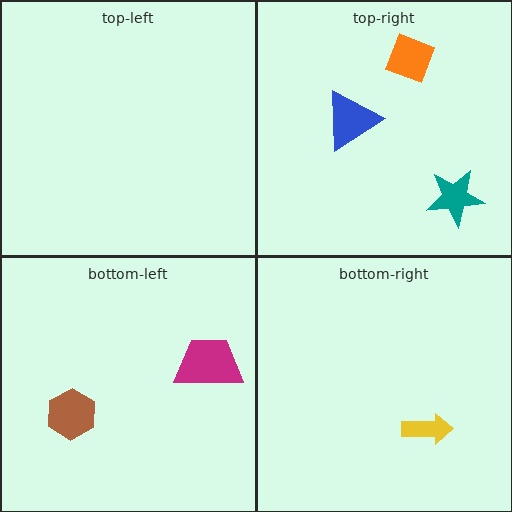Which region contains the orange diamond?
The top-right region.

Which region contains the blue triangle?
The top-right region.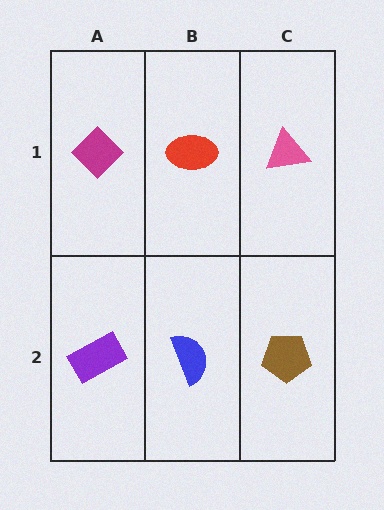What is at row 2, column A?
A purple rectangle.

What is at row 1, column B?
A red ellipse.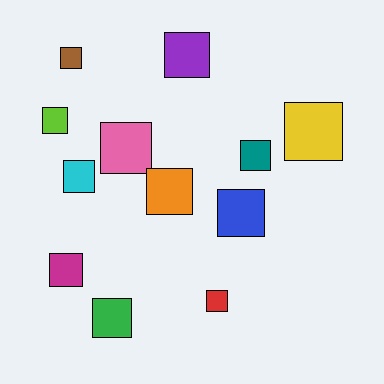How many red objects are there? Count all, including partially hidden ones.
There is 1 red object.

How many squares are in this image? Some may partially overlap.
There are 12 squares.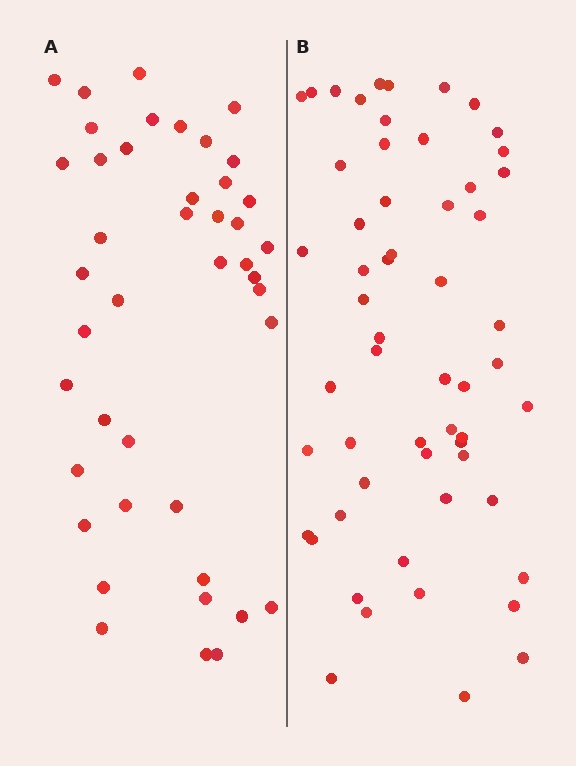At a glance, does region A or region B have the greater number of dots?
Region B (the right region) has more dots.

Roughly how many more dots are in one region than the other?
Region B has approximately 15 more dots than region A.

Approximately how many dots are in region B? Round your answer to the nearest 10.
About 60 dots. (The exact count is 57, which rounds to 60.)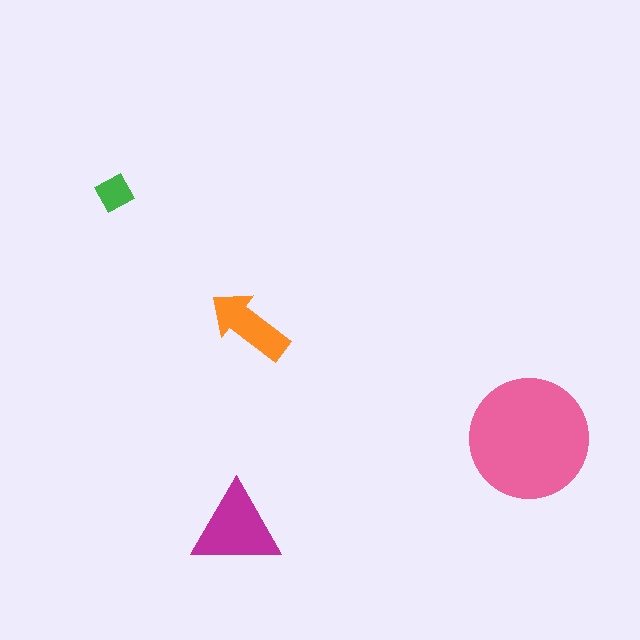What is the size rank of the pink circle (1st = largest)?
1st.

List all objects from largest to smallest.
The pink circle, the magenta triangle, the orange arrow, the green square.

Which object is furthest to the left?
The green square is leftmost.